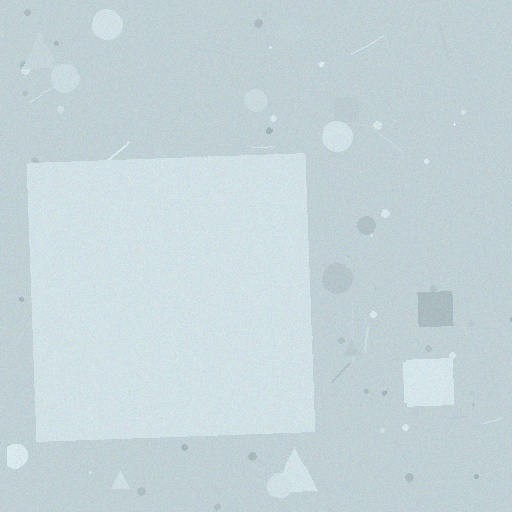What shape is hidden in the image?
A square is hidden in the image.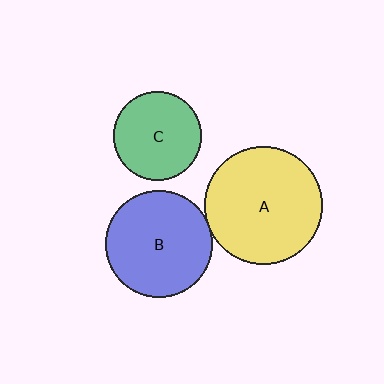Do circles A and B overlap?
Yes.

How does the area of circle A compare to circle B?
Approximately 1.2 times.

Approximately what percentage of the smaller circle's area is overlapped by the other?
Approximately 5%.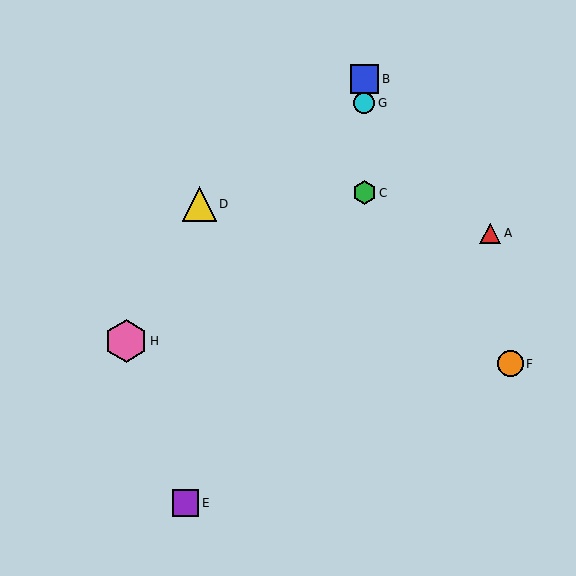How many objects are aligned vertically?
3 objects (B, C, G) are aligned vertically.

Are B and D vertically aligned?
No, B is at x≈364 and D is at x≈199.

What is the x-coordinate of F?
Object F is at x≈510.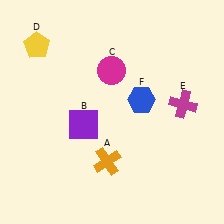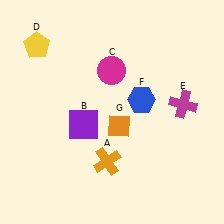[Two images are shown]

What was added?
An orange diamond (G) was added in Image 2.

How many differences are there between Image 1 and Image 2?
There is 1 difference between the two images.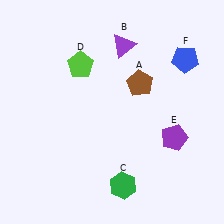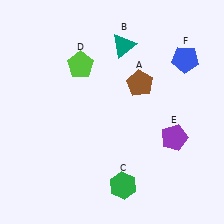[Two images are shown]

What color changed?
The triangle (B) changed from purple in Image 1 to teal in Image 2.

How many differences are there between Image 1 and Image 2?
There is 1 difference between the two images.